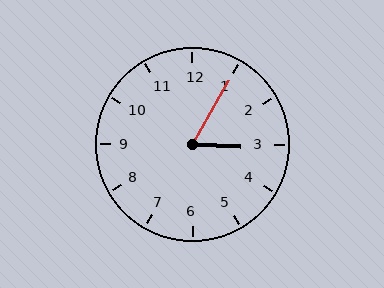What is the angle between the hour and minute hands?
Approximately 62 degrees.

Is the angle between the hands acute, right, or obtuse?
It is acute.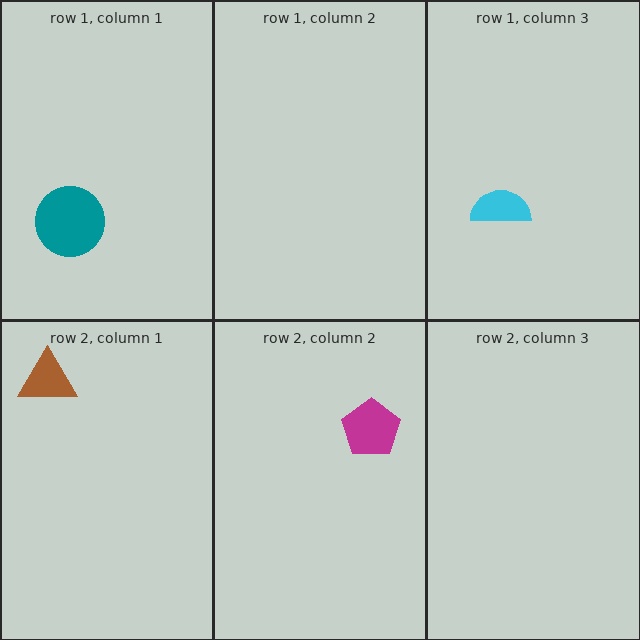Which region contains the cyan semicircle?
The row 1, column 3 region.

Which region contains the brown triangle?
The row 2, column 1 region.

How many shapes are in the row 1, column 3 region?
1.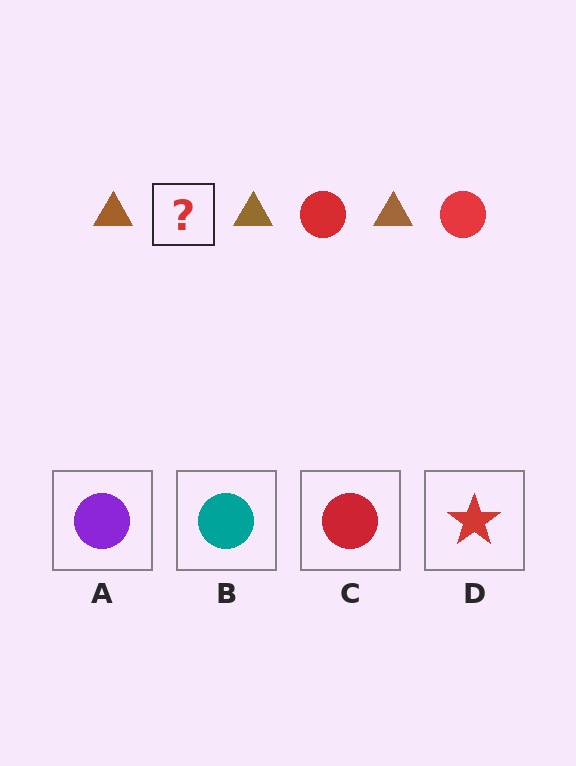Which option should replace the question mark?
Option C.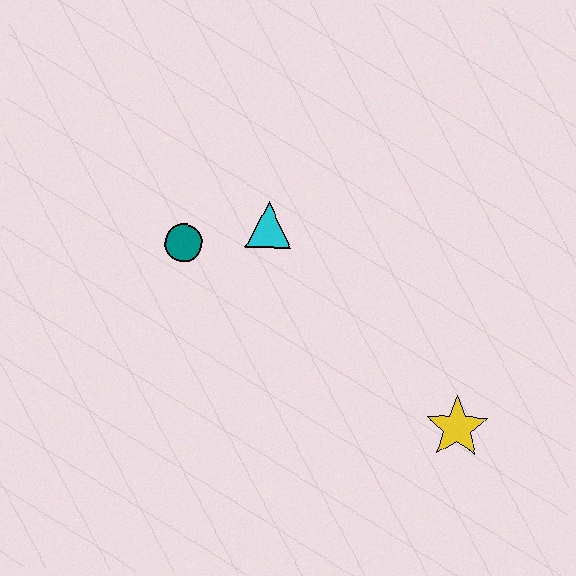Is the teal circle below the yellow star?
No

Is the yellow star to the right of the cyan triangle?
Yes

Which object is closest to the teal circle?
The cyan triangle is closest to the teal circle.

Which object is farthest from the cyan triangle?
The yellow star is farthest from the cyan triangle.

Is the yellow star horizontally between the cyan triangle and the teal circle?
No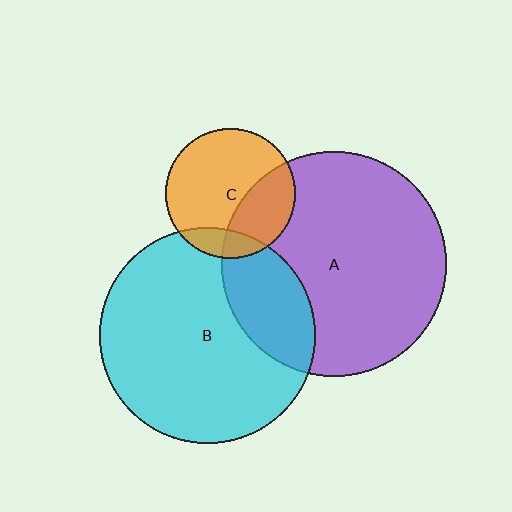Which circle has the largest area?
Circle A (purple).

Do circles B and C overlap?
Yes.